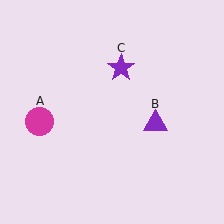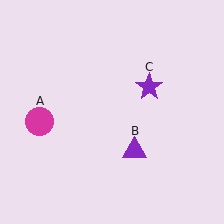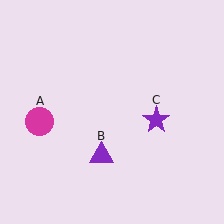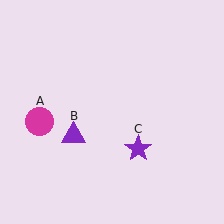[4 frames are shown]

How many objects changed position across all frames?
2 objects changed position: purple triangle (object B), purple star (object C).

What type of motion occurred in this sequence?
The purple triangle (object B), purple star (object C) rotated clockwise around the center of the scene.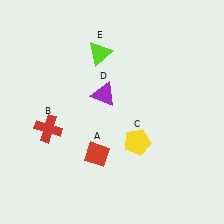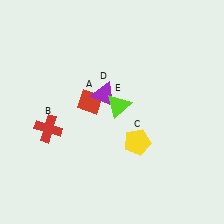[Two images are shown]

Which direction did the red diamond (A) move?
The red diamond (A) moved up.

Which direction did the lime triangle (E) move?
The lime triangle (E) moved down.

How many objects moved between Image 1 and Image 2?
2 objects moved between the two images.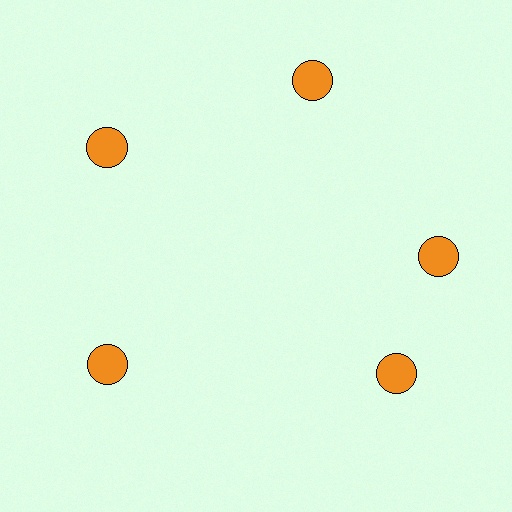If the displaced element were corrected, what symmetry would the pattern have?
It would have 5-fold rotational symmetry — the pattern would map onto itself every 72 degrees.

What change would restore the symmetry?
The symmetry would be restored by rotating it back into even spacing with its neighbors so that all 5 circles sit at equal angles and equal distance from the center.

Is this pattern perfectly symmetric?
No. The 5 orange circles are arranged in a ring, but one element near the 5 o'clock position is rotated out of alignment along the ring, breaking the 5-fold rotational symmetry.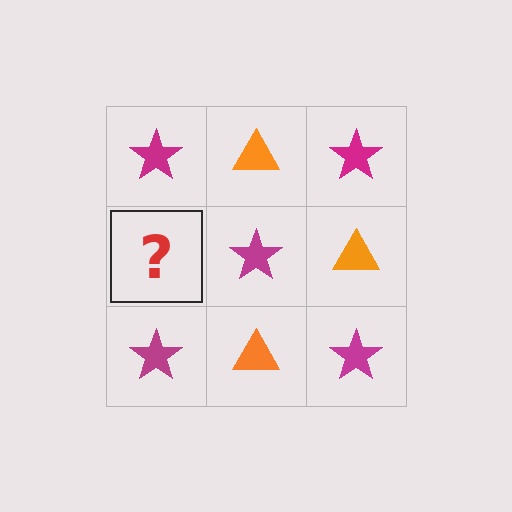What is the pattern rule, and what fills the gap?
The rule is that it alternates magenta star and orange triangle in a checkerboard pattern. The gap should be filled with an orange triangle.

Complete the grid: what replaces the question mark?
The question mark should be replaced with an orange triangle.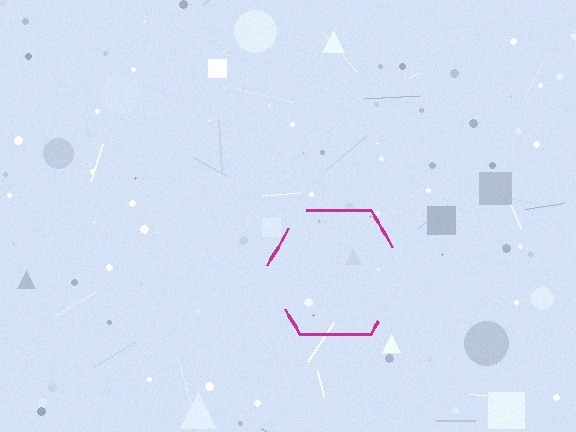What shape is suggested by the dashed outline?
The dashed outline suggests a hexagon.